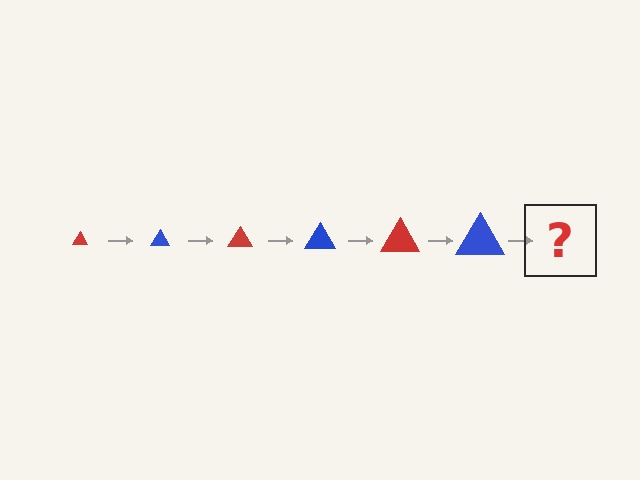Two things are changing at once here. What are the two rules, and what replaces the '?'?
The two rules are that the triangle grows larger each step and the color cycles through red and blue. The '?' should be a red triangle, larger than the previous one.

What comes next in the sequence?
The next element should be a red triangle, larger than the previous one.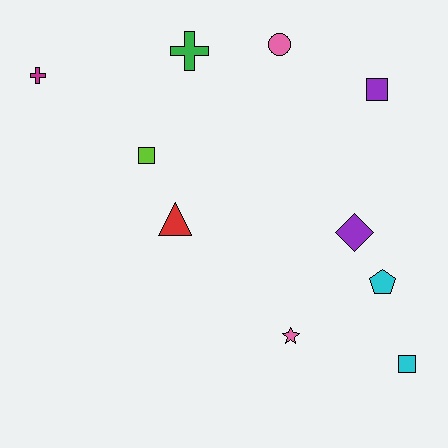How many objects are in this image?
There are 10 objects.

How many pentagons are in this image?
There is 1 pentagon.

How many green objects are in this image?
There is 1 green object.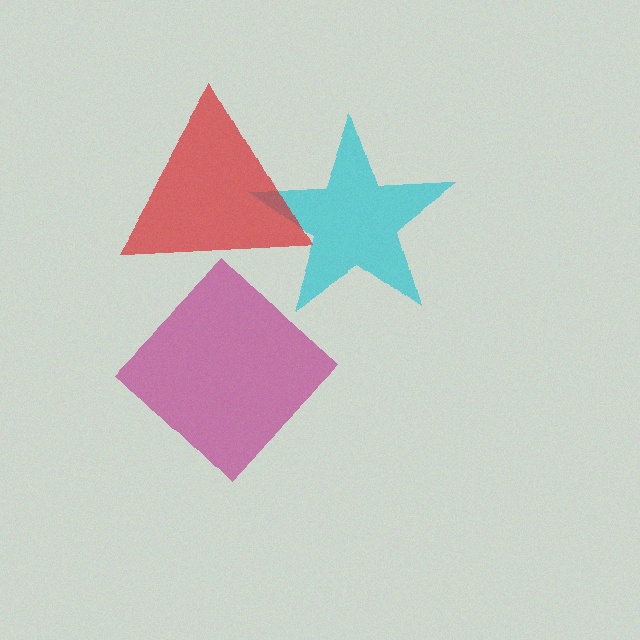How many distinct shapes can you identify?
There are 3 distinct shapes: a cyan star, a magenta diamond, a red triangle.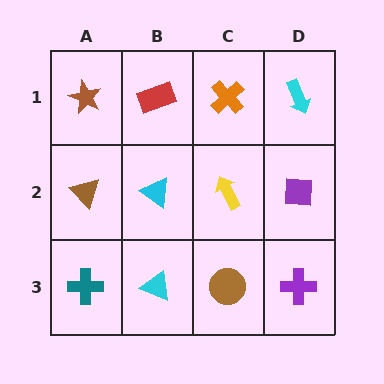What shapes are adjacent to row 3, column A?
A brown triangle (row 2, column A), a cyan triangle (row 3, column B).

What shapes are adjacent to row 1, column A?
A brown triangle (row 2, column A), a red rectangle (row 1, column B).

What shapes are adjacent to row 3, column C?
A yellow arrow (row 2, column C), a cyan triangle (row 3, column B), a purple cross (row 3, column D).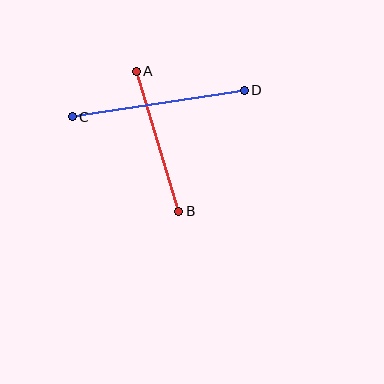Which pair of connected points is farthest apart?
Points C and D are farthest apart.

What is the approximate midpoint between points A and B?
The midpoint is at approximately (157, 141) pixels.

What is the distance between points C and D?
The distance is approximately 174 pixels.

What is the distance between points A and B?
The distance is approximately 146 pixels.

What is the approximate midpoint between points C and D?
The midpoint is at approximately (158, 104) pixels.